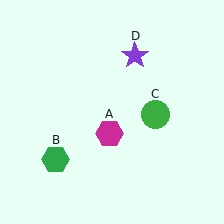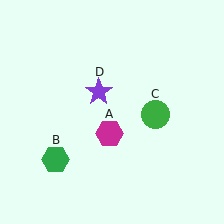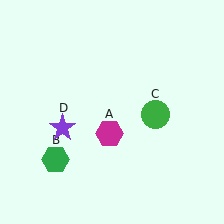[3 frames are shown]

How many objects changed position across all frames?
1 object changed position: purple star (object D).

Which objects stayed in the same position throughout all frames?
Magenta hexagon (object A) and green hexagon (object B) and green circle (object C) remained stationary.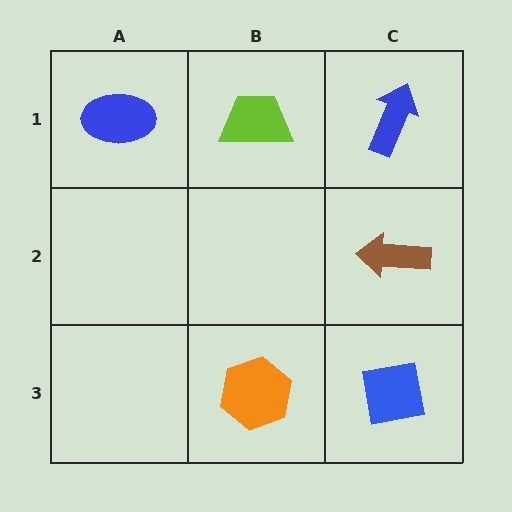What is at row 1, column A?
A blue ellipse.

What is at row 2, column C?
A brown arrow.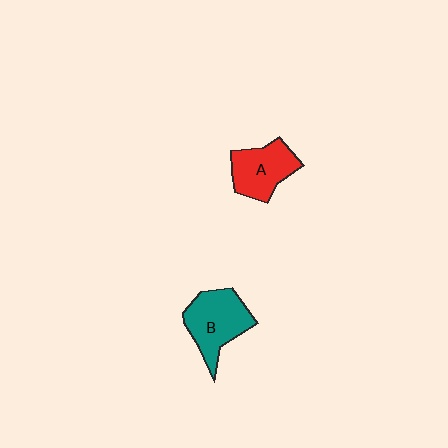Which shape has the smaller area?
Shape A (red).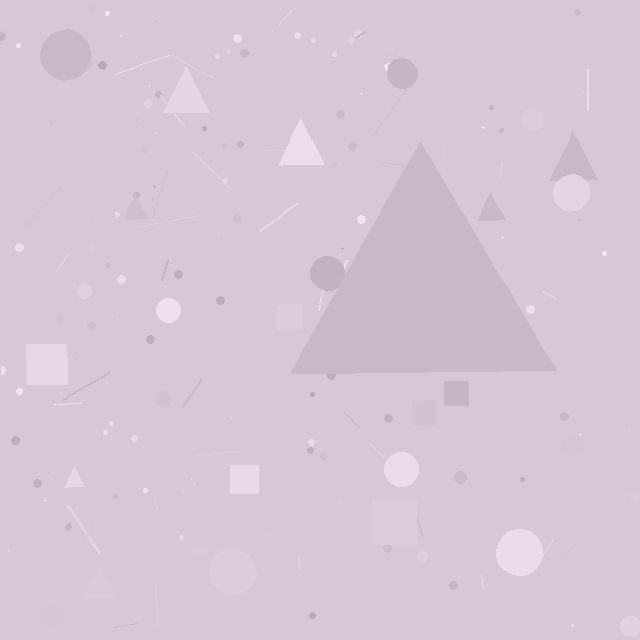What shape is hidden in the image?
A triangle is hidden in the image.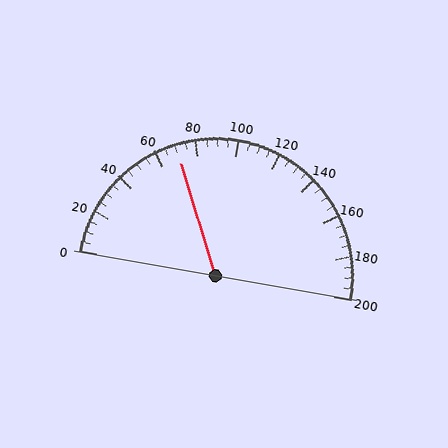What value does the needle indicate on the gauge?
The needle indicates approximately 70.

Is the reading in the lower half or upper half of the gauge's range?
The reading is in the lower half of the range (0 to 200).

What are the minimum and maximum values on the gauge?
The gauge ranges from 0 to 200.